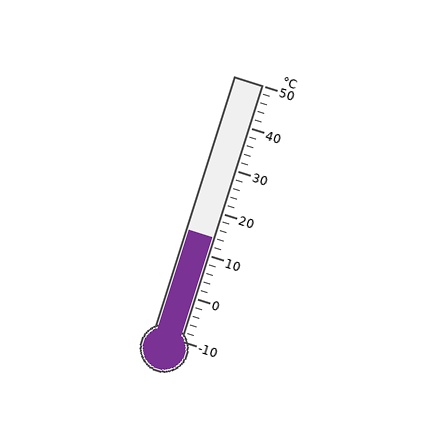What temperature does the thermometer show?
The thermometer shows approximately 14°C.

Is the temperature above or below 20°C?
The temperature is below 20°C.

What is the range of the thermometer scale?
The thermometer scale ranges from -10°C to 50°C.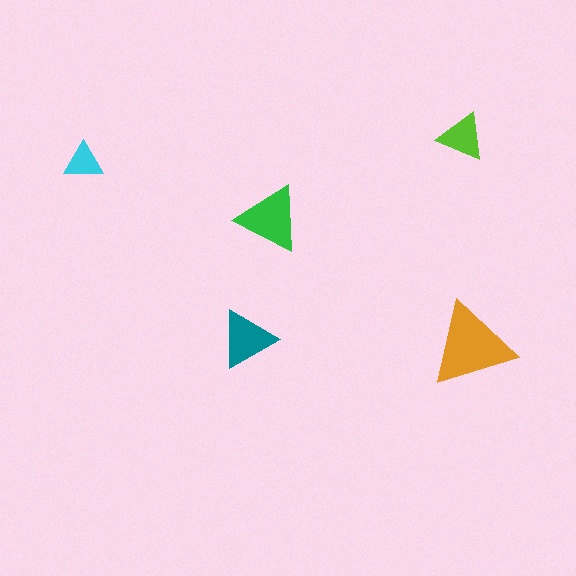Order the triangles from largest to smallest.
the orange one, the green one, the teal one, the lime one, the cyan one.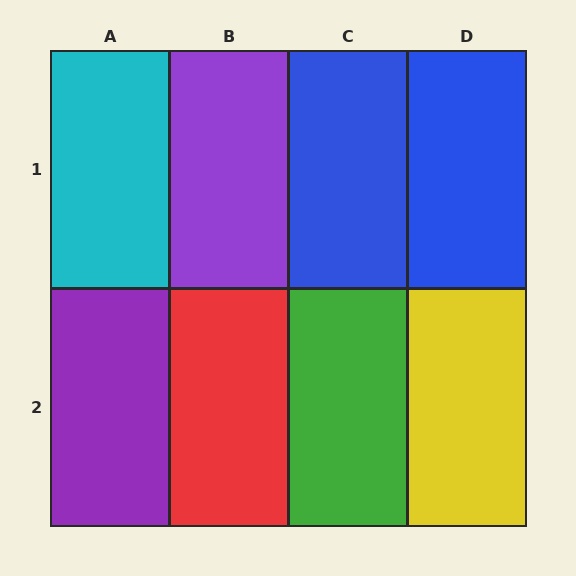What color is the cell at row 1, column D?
Blue.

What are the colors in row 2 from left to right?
Purple, red, green, yellow.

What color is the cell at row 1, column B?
Purple.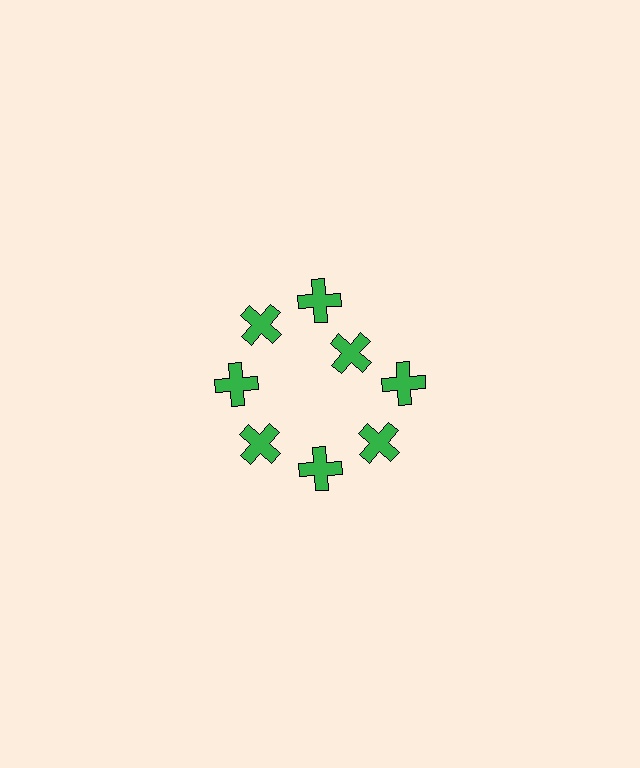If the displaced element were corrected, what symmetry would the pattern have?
It would have 8-fold rotational symmetry — the pattern would map onto itself every 45 degrees.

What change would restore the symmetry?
The symmetry would be restored by moving it outward, back onto the ring so that all 8 crosses sit at equal angles and equal distance from the center.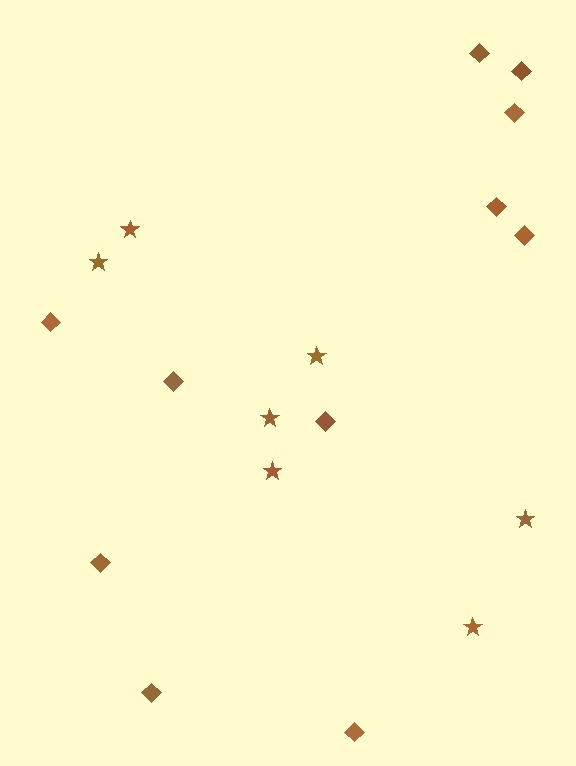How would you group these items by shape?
There are 2 groups: one group of stars (7) and one group of diamonds (11).